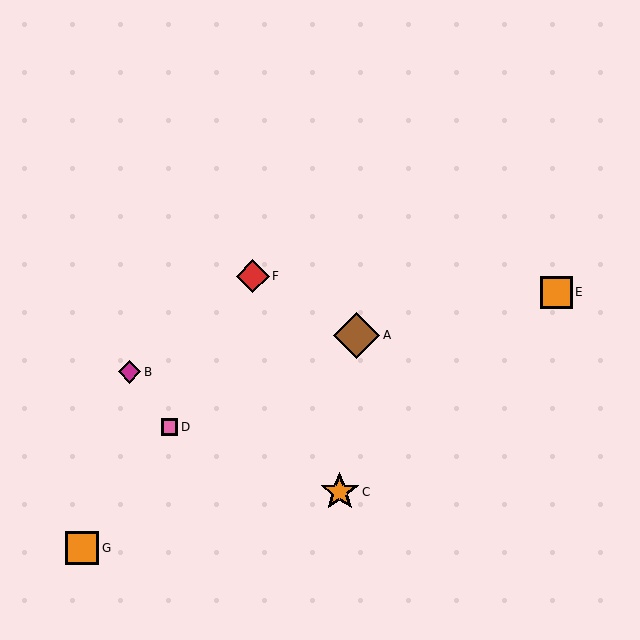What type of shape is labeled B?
Shape B is a magenta diamond.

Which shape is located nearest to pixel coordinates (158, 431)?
The pink square (labeled D) at (170, 427) is nearest to that location.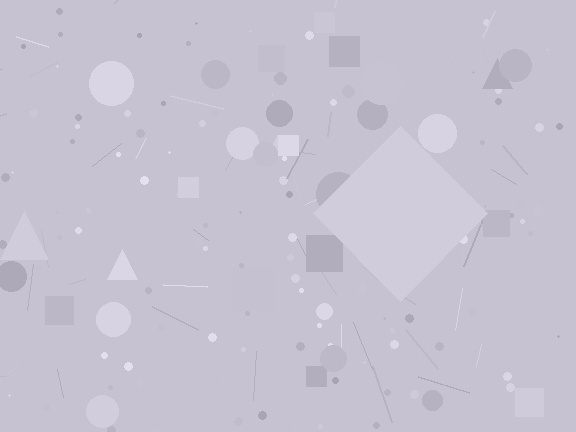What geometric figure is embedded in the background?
A diamond is embedded in the background.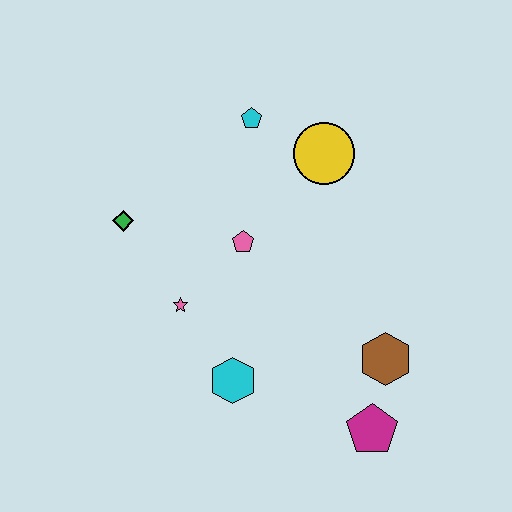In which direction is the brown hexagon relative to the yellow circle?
The brown hexagon is below the yellow circle.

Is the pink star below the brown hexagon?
No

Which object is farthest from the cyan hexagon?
The cyan pentagon is farthest from the cyan hexagon.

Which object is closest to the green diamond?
The pink star is closest to the green diamond.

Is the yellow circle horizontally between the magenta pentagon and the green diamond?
Yes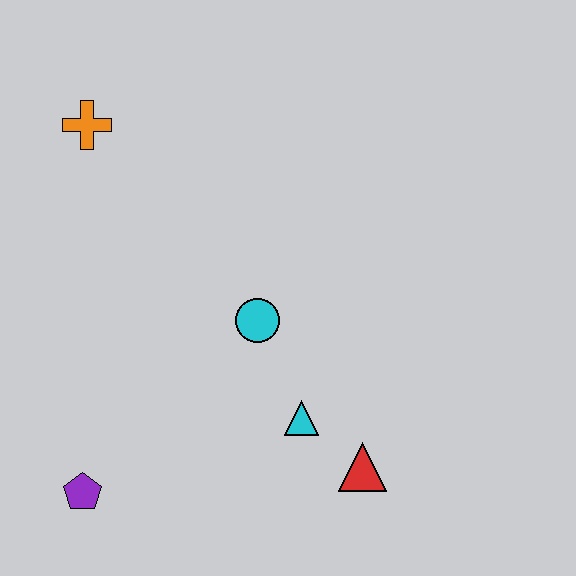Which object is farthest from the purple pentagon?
The orange cross is farthest from the purple pentagon.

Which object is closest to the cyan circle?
The cyan triangle is closest to the cyan circle.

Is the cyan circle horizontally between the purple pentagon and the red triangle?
Yes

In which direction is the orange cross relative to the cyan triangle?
The orange cross is above the cyan triangle.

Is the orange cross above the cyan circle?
Yes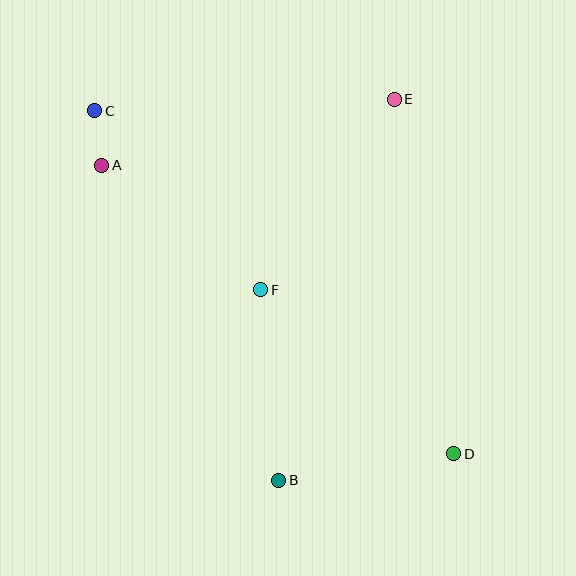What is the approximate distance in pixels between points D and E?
The distance between D and E is approximately 360 pixels.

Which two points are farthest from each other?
Points C and D are farthest from each other.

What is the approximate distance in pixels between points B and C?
The distance between B and C is approximately 413 pixels.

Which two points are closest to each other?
Points A and C are closest to each other.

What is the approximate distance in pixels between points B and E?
The distance between B and E is approximately 398 pixels.